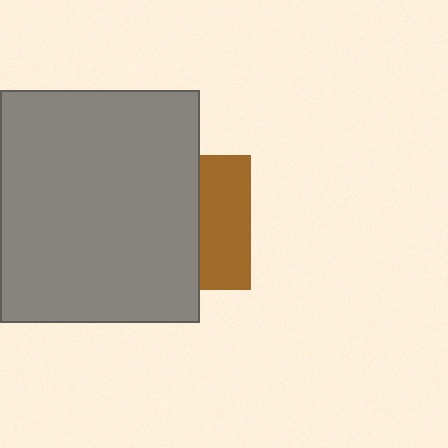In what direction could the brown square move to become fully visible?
The brown square could move right. That would shift it out from behind the gray rectangle entirely.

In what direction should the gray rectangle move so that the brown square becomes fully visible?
The gray rectangle should move left. That is the shortest direction to clear the overlap and leave the brown square fully visible.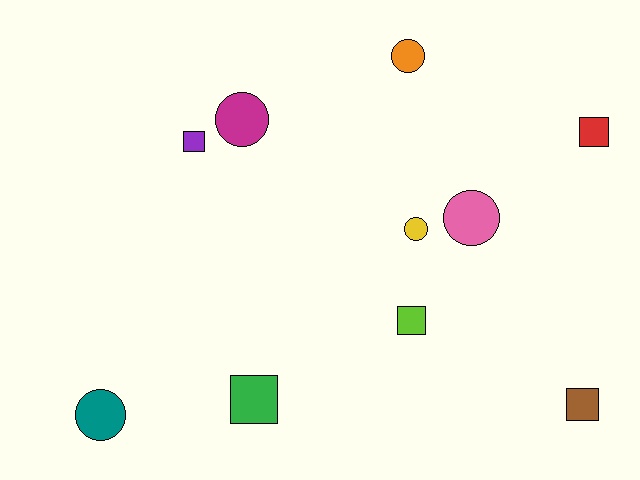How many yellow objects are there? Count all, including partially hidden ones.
There is 1 yellow object.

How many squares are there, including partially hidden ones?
There are 5 squares.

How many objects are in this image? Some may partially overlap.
There are 10 objects.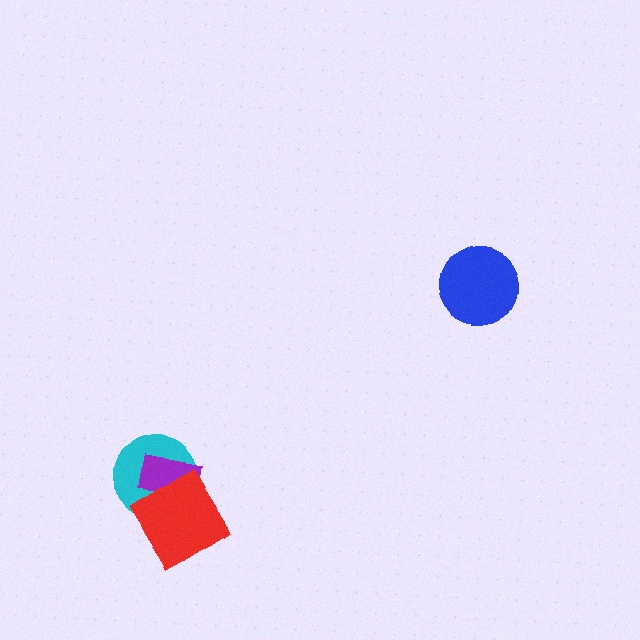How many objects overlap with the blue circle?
0 objects overlap with the blue circle.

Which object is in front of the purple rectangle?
The red diamond is in front of the purple rectangle.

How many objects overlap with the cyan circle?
2 objects overlap with the cyan circle.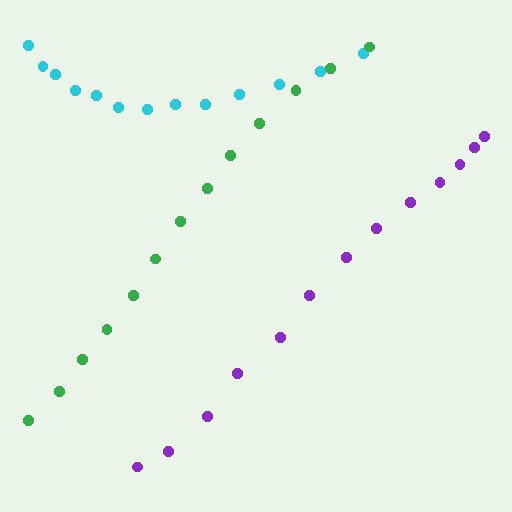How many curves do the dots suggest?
There are 3 distinct paths.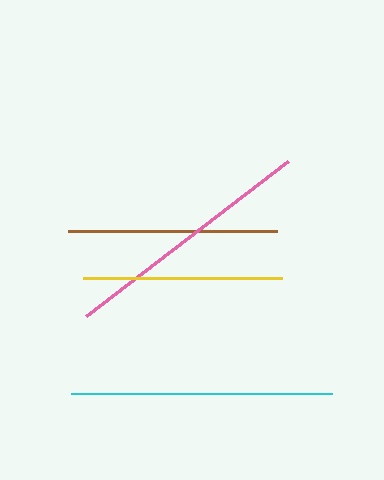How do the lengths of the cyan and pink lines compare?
The cyan and pink lines are approximately the same length.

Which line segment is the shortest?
The yellow line is the shortest at approximately 198 pixels.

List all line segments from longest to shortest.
From longest to shortest: cyan, pink, brown, yellow.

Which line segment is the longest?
The cyan line is the longest at approximately 262 pixels.